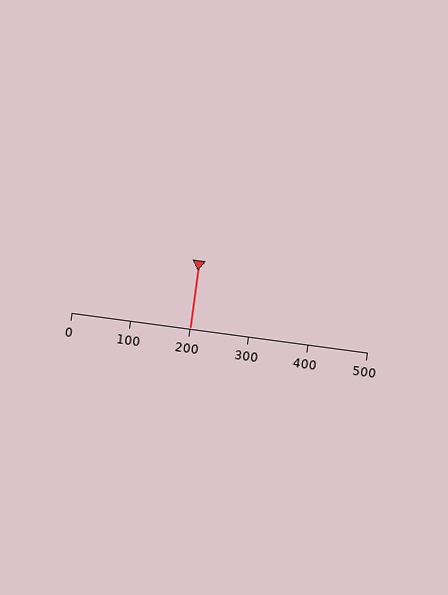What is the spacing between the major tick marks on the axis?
The major ticks are spaced 100 apart.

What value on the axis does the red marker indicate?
The marker indicates approximately 200.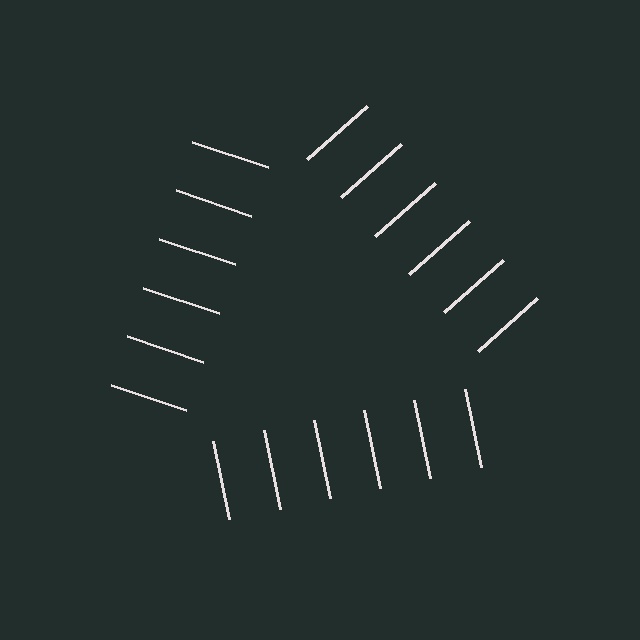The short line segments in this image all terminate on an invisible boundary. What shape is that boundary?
An illusory triangle — the line segments terminate on its edges but no continuous stroke is drawn.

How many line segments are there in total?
18 — 6 along each of the 3 edges.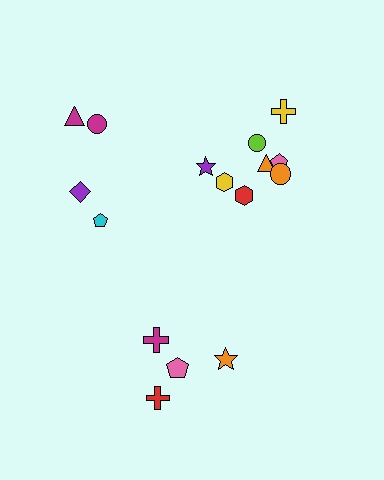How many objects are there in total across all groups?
There are 16 objects.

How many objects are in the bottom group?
There are 4 objects.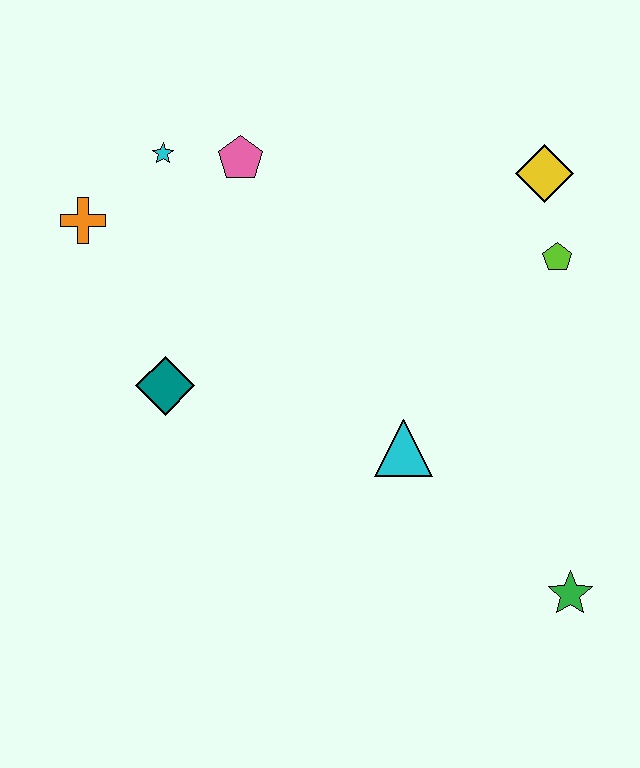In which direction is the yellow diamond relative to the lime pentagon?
The yellow diamond is above the lime pentagon.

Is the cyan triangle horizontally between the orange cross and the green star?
Yes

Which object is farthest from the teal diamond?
The green star is farthest from the teal diamond.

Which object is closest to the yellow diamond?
The lime pentagon is closest to the yellow diamond.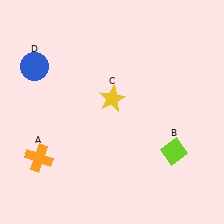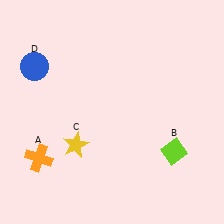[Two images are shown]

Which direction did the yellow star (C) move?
The yellow star (C) moved down.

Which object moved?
The yellow star (C) moved down.